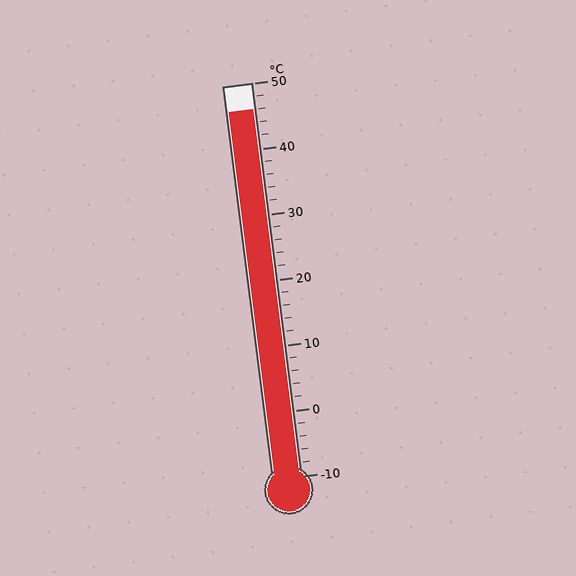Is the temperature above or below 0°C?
The temperature is above 0°C.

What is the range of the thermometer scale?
The thermometer scale ranges from -10°C to 50°C.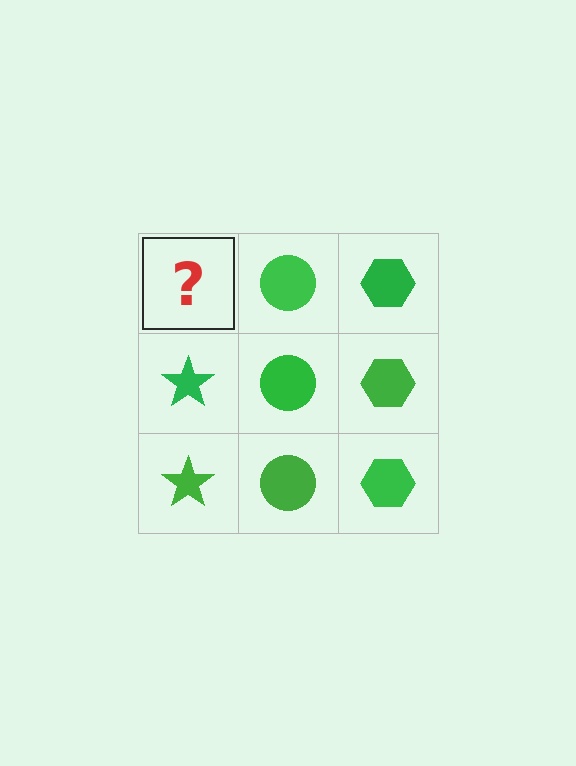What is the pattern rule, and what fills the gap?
The rule is that each column has a consistent shape. The gap should be filled with a green star.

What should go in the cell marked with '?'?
The missing cell should contain a green star.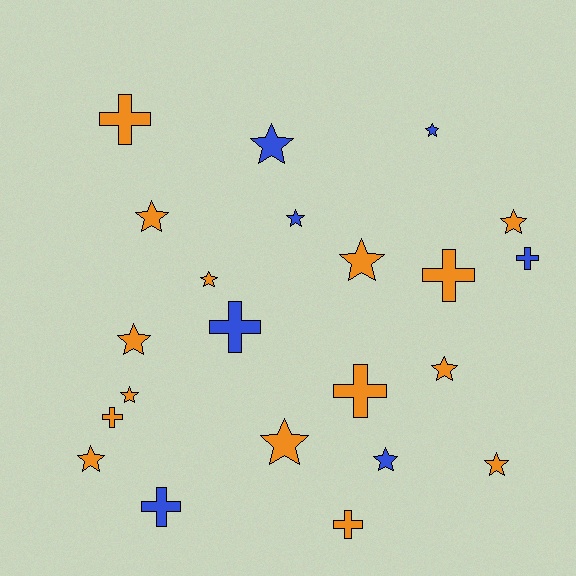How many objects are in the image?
There are 22 objects.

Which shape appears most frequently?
Star, with 14 objects.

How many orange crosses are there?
There are 5 orange crosses.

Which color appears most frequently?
Orange, with 15 objects.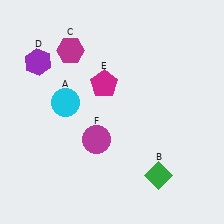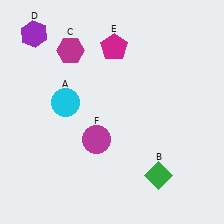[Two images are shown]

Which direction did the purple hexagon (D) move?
The purple hexagon (D) moved up.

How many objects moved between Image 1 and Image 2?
2 objects moved between the two images.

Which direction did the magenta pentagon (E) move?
The magenta pentagon (E) moved up.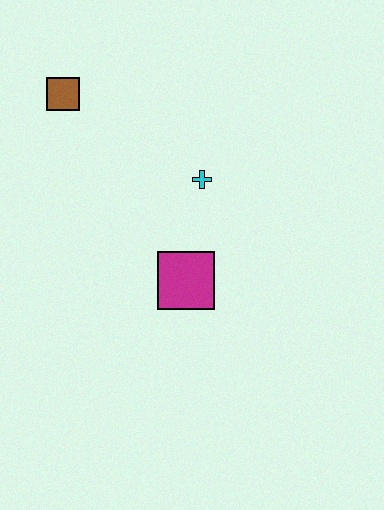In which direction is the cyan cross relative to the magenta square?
The cyan cross is above the magenta square.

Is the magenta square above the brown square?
No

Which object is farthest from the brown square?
The magenta square is farthest from the brown square.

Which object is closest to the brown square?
The cyan cross is closest to the brown square.